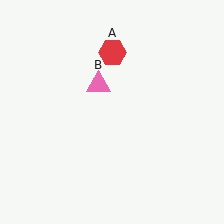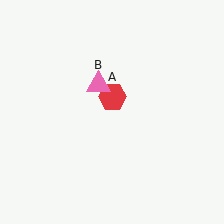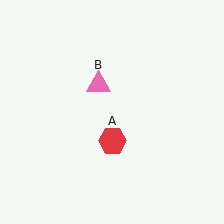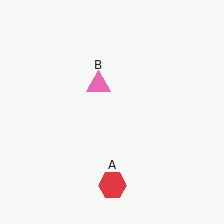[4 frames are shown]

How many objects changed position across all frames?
1 object changed position: red hexagon (object A).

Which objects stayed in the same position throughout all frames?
Pink triangle (object B) remained stationary.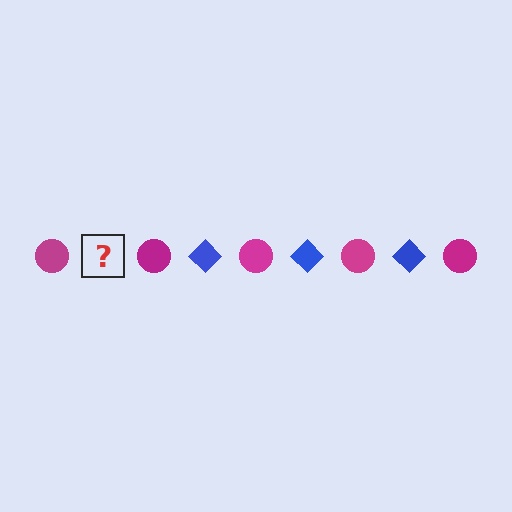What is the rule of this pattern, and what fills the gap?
The rule is that the pattern alternates between magenta circle and blue diamond. The gap should be filled with a blue diamond.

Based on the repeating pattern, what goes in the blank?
The blank should be a blue diamond.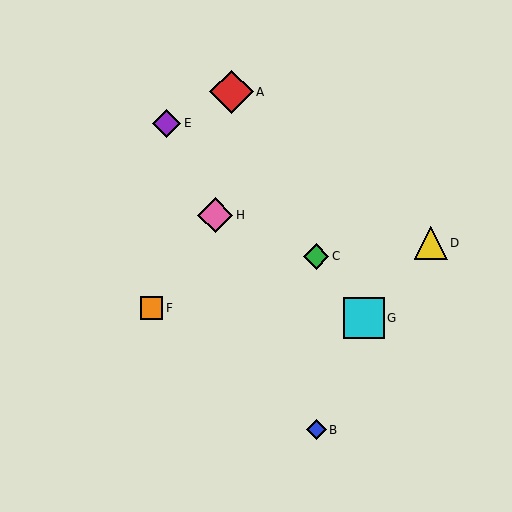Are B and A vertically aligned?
No, B is at x≈316 and A is at x≈231.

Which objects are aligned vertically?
Objects B, C are aligned vertically.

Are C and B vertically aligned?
Yes, both are at x≈316.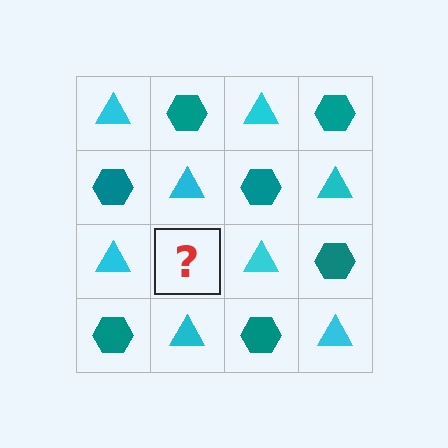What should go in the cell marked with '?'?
The missing cell should contain a teal hexagon.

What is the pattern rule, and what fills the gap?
The rule is that it alternates cyan triangle and teal hexagon in a checkerboard pattern. The gap should be filled with a teal hexagon.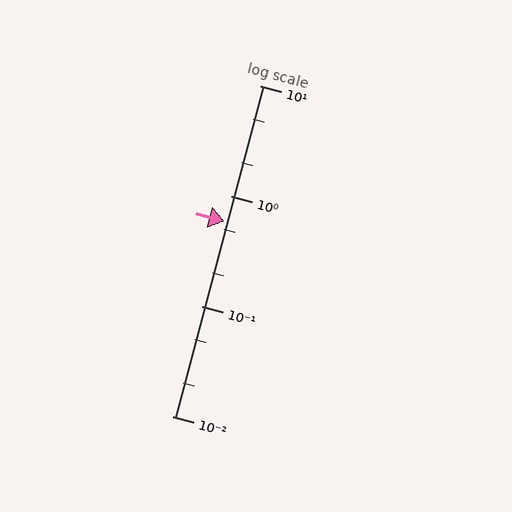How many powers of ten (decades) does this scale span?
The scale spans 3 decades, from 0.01 to 10.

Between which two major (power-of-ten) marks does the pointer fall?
The pointer is between 0.1 and 1.